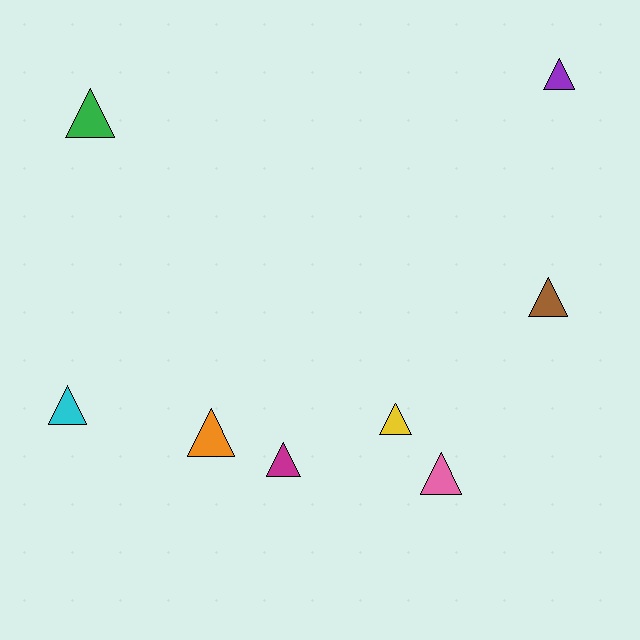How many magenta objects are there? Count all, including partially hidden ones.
There is 1 magenta object.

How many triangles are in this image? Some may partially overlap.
There are 8 triangles.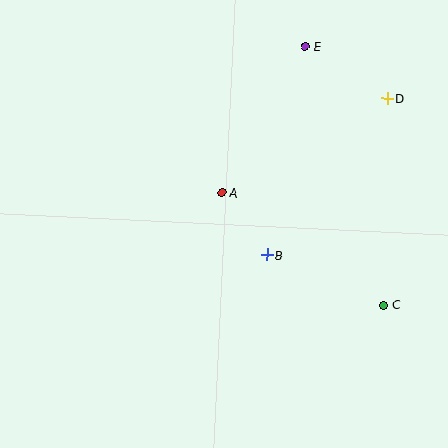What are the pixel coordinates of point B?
Point B is at (267, 255).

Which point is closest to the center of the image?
Point A at (222, 193) is closest to the center.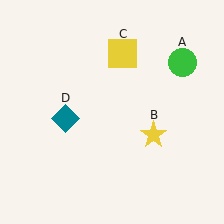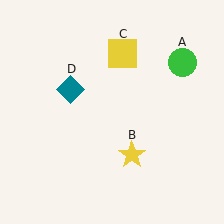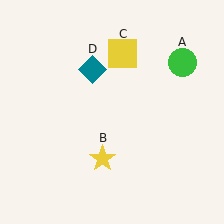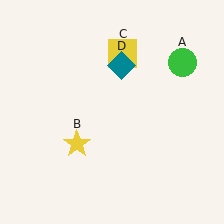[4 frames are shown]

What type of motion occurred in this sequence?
The yellow star (object B), teal diamond (object D) rotated clockwise around the center of the scene.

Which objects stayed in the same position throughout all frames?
Green circle (object A) and yellow square (object C) remained stationary.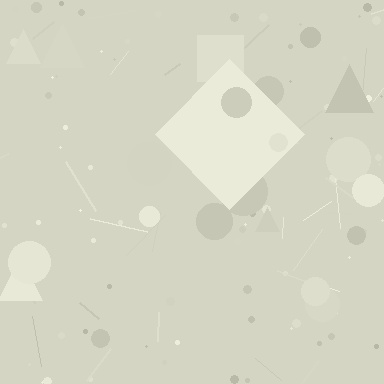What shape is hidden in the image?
A diamond is hidden in the image.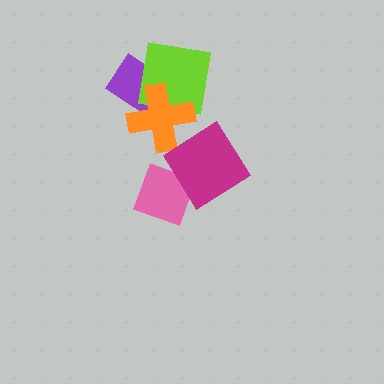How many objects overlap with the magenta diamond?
2 objects overlap with the magenta diamond.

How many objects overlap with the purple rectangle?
2 objects overlap with the purple rectangle.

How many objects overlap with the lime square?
2 objects overlap with the lime square.